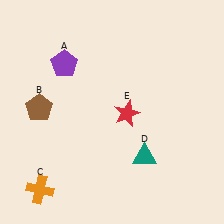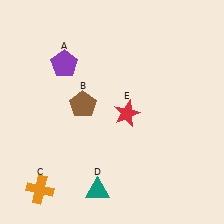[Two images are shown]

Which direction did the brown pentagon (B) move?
The brown pentagon (B) moved right.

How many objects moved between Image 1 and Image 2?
2 objects moved between the two images.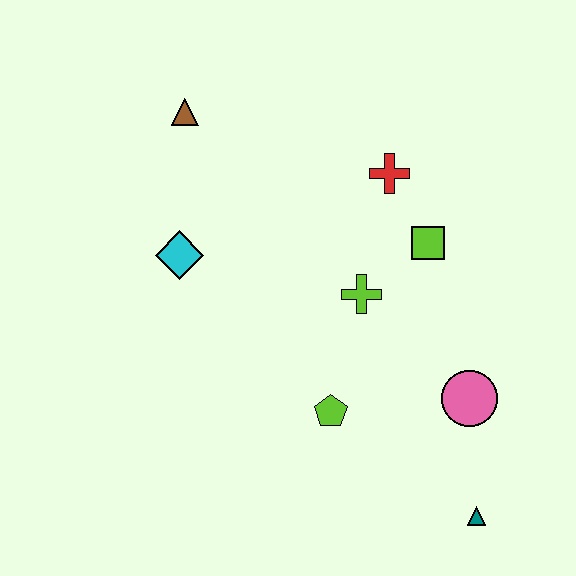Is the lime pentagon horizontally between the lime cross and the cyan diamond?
Yes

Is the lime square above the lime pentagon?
Yes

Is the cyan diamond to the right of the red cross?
No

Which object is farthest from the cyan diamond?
The teal triangle is farthest from the cyan diamond.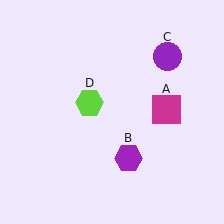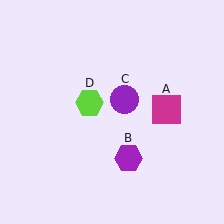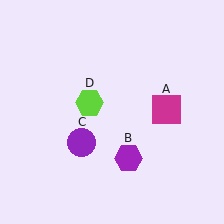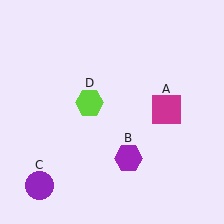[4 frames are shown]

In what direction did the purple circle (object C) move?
The purple circle (object C) moved down and to the left.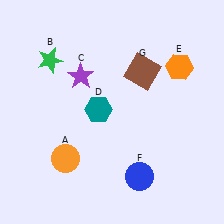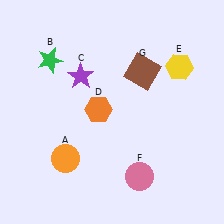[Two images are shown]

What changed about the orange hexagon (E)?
In Image 1, E is orange. In Image 2, it changed to yellow.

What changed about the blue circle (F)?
In Image 1, F is blue. In Image 2, it changed to pink.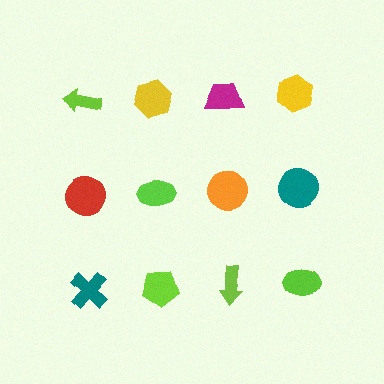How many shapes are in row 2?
4 shapes.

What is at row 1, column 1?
A lime arrow.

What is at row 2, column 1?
A red circle.